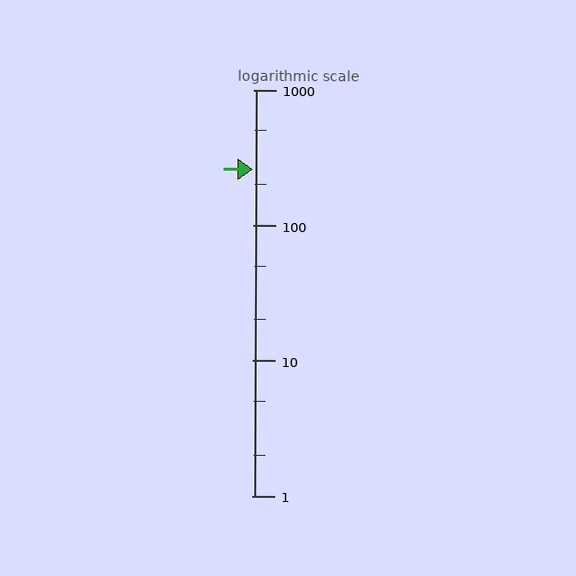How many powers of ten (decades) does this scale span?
The scale spans 3 decades, from 1 to 1000.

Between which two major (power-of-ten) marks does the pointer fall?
The pointer is between 100 and 1000.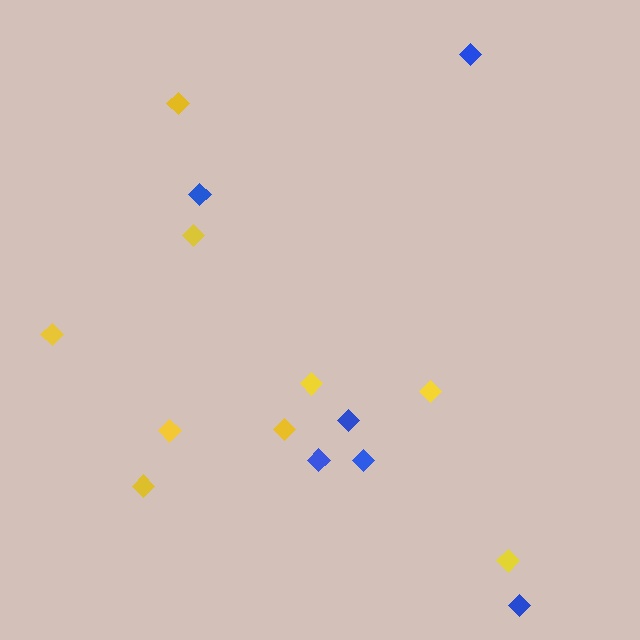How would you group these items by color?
There are 2 groups: one group of blue diamonds (6) and one group of yellow diamonds (9).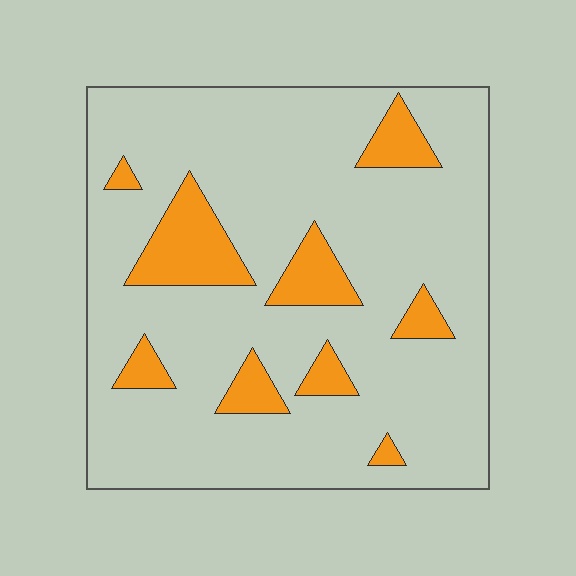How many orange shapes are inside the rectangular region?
9.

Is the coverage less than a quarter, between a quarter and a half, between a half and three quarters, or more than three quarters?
Less than a quarter.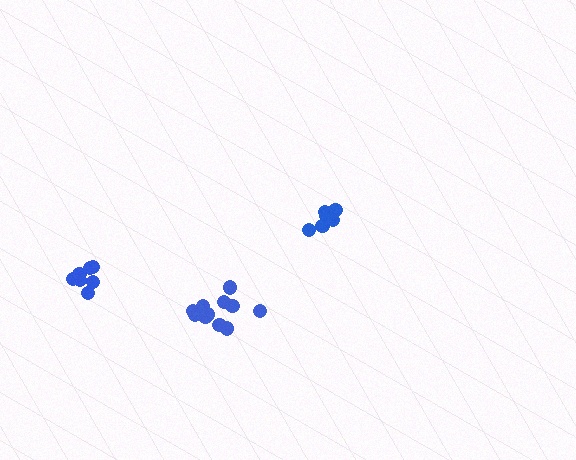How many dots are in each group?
Group 1: 11 dots, Group 2: 6 dots, Group 3: 7 dots (24 total).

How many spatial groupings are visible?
There are 3 spatial groupings.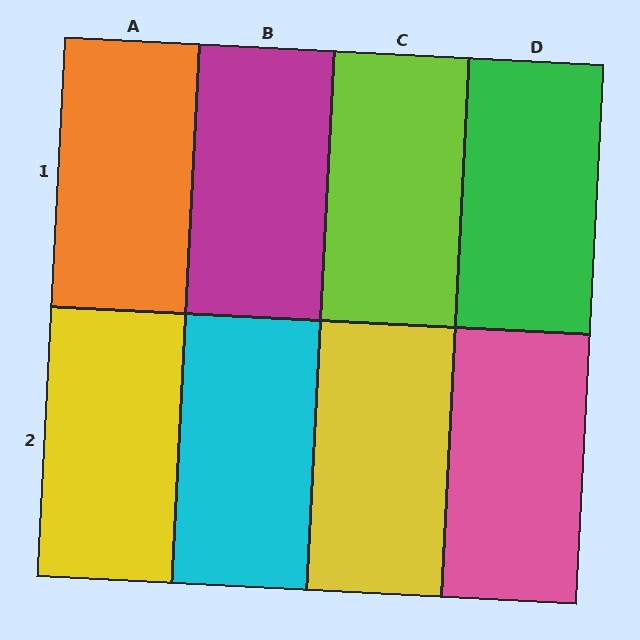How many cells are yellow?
2 cells are yellow.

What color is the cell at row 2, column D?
Pink.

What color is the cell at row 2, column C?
Yellow.